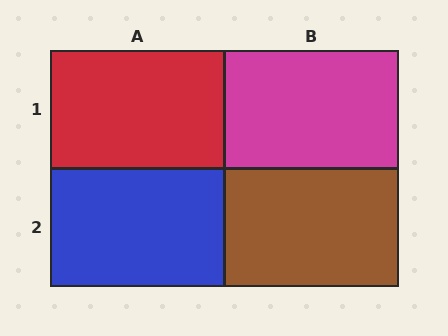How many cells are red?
1 cell is red.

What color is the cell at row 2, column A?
Blue.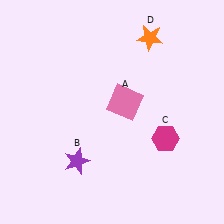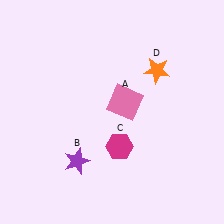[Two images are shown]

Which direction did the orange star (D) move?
The orange star (D) moved down.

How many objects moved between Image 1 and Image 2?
2 objects moved between the two images.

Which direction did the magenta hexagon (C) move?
The magenta hexagon (C) moved left.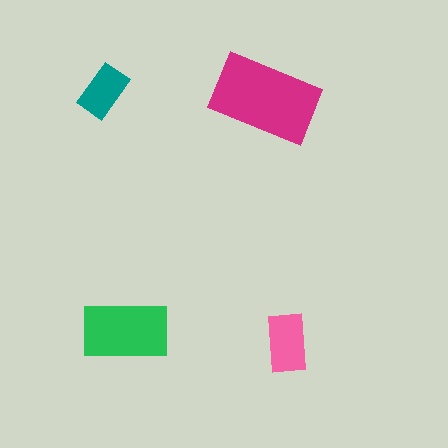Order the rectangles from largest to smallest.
the magenta one, the green one, the pink one, the teal one.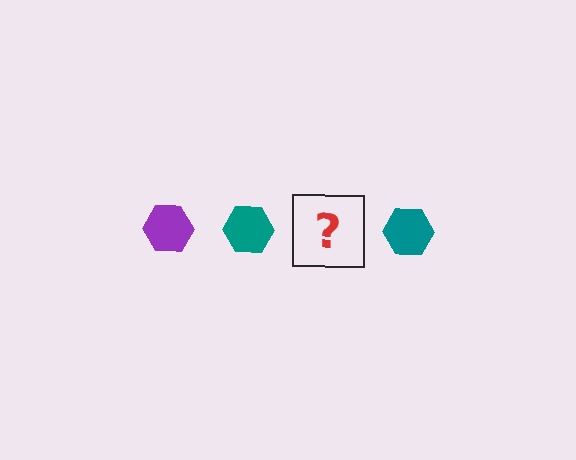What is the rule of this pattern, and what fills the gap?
The rule is that the pattern cycles through purple, teal hexagons. The gap should be filled with a purple hexagon.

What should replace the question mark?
The question mark should be replaced with a purple hexagon.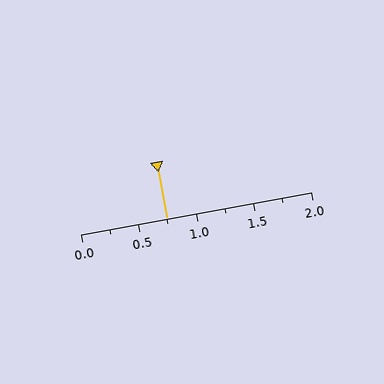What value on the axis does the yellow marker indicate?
The marker indicates approximately 0.75.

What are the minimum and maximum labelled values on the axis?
The axis runs from 0.0 to 2.0.